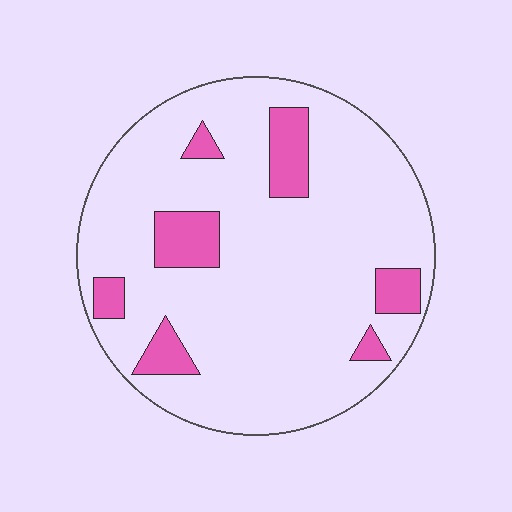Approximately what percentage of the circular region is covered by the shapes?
Approximately 15%.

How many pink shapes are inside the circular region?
7.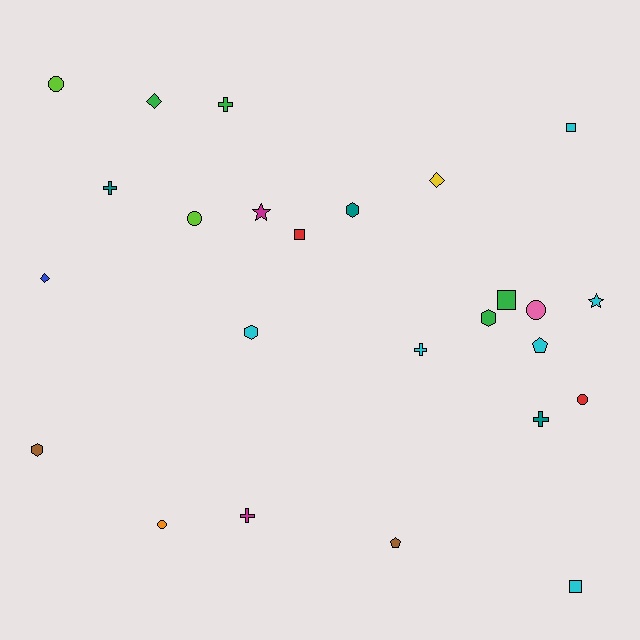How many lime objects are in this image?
There are 2 lime objects.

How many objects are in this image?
There are 25 objects.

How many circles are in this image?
There are 5 circles.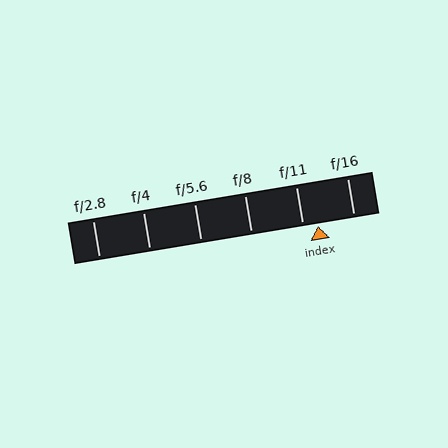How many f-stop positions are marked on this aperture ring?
There are 6 f-stop positions marked.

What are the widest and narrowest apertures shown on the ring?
The widest aperture shown is f/2.8 and the narrowest is f/16.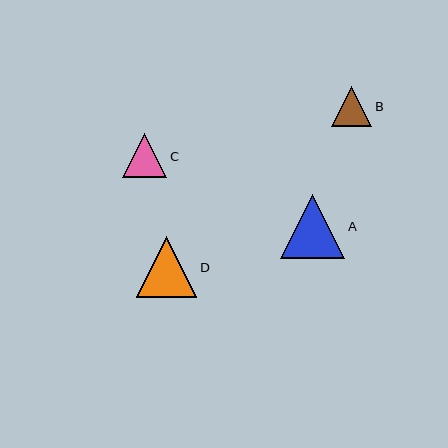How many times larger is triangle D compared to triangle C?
Triangle D is approximately 1.4 times the size of triangle C.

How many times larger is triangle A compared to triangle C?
Triangle A is approximately 1.5 times the size of triangle C.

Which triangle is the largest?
Triangle A is the largest with a size of approximately 64 pixels.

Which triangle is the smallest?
Triangle B is the smallest with a size of approximately 40 pixels.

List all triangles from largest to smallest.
From largest to smallest: A, D, C, B.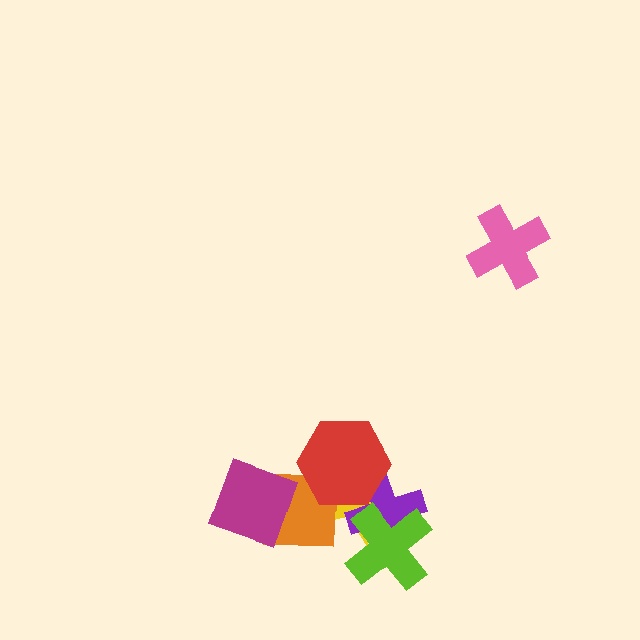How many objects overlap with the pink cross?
0 objects overlap with the pink cross.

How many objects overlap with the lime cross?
2 objects overlap with the lime cross.